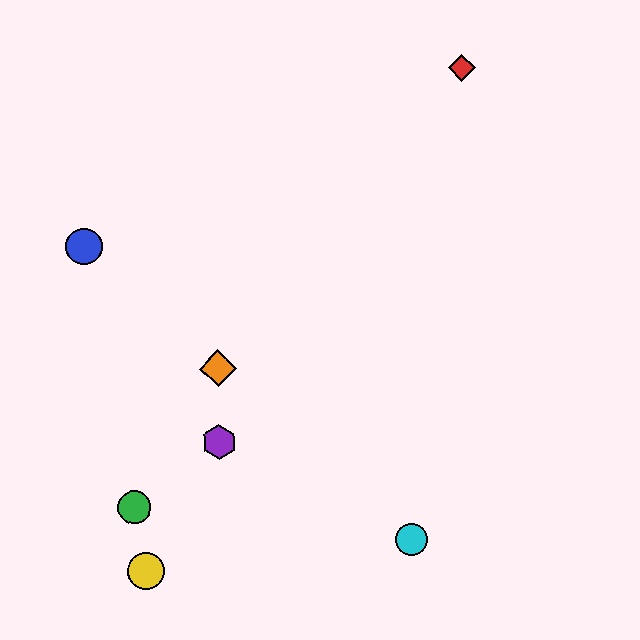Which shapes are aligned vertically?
The purple hexagon, the orange diamond are aligned vertically.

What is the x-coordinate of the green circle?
The green circle is at x≈135.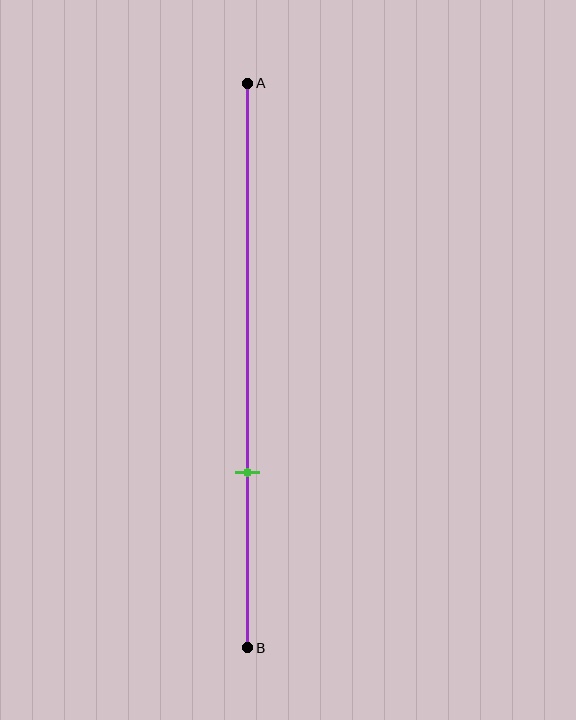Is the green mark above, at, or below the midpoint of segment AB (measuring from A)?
The green mark is below the midpoint of segment AB.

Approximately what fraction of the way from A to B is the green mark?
The green mark is approximately 70% of the way from A to B.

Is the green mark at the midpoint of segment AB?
No, the mark is at about 70% from A, not at the 50% midpoint.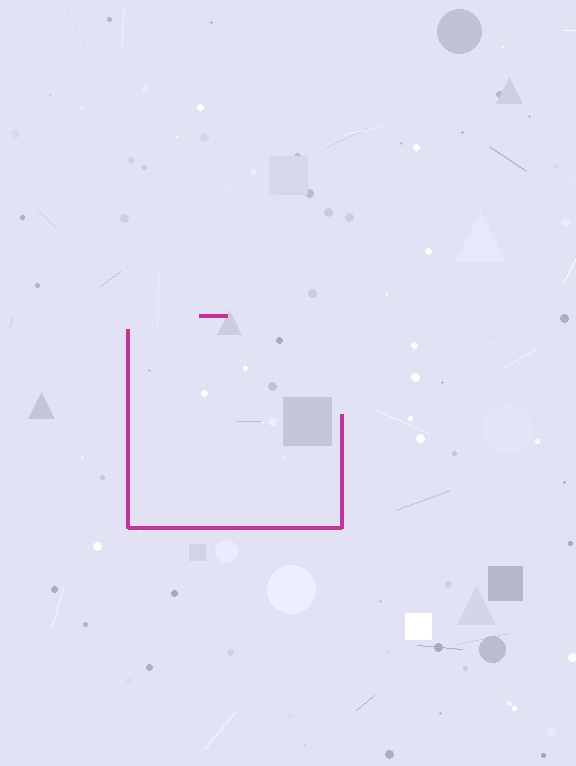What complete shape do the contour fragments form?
The contour fragments form a square.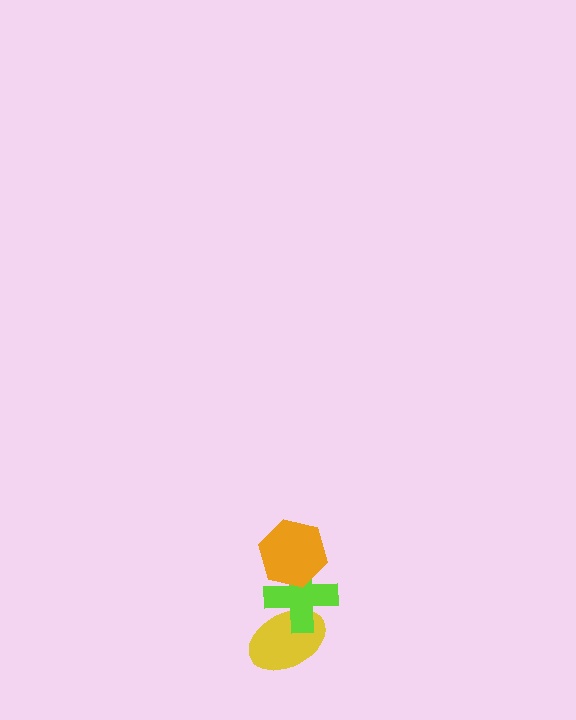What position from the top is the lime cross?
The lime cross is 2nd from the top.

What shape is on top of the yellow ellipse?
The lime cross is on top of the yellow ellipse.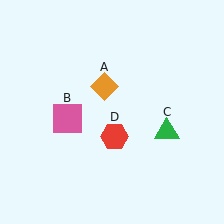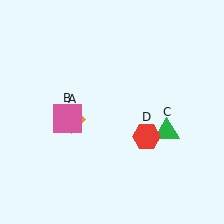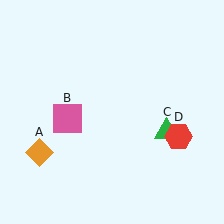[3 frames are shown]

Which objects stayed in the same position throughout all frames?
Pink square (object B) and green triangle (object C) remained stationary.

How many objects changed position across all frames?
2 objects changed position: orange diamond (object A), red hexagon (object D).